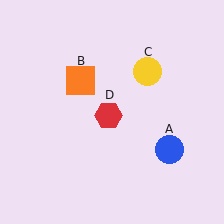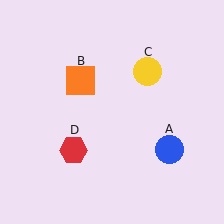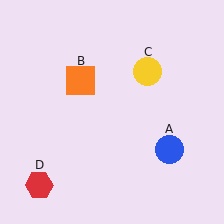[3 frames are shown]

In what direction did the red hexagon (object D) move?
The red hexagon (object D) moved down and to the left.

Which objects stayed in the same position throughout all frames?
Blue circle (object A) and orange square (object B) and yellow circle (object C) remained stationary.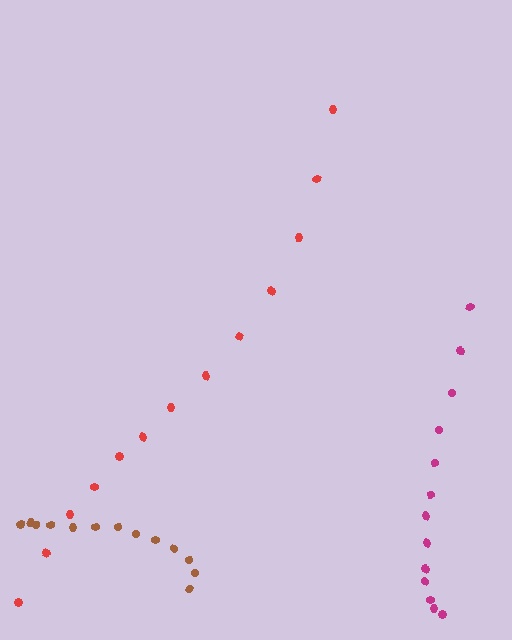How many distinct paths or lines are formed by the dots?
There are 3 distinct paths.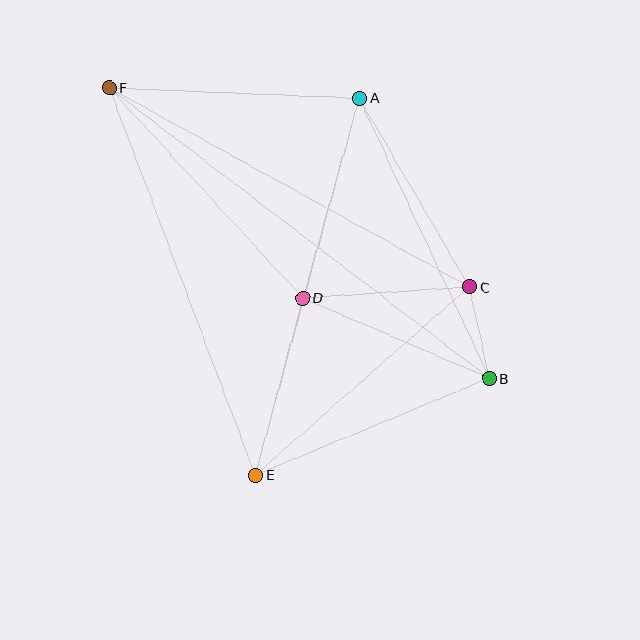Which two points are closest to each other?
Points B and C are closest to each other.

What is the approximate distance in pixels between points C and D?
The distance between C and D is approximately 167 pixels.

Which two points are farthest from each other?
Points B and F are farthest from each other.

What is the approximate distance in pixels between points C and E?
The distance between C and E is approximately 285 pixels.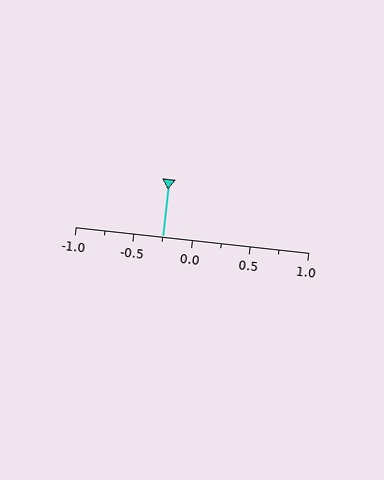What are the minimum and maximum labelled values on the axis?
The axis runs from -1.0 to 1.0.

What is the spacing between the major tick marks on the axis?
The major ticks are spaced 0.5 apart.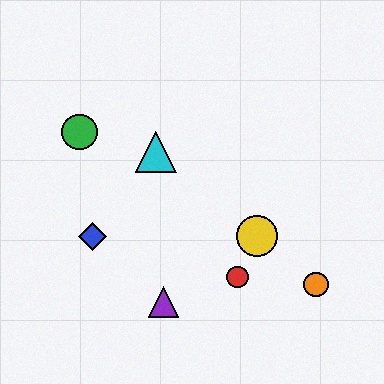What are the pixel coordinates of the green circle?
The green circle is at (79, 132).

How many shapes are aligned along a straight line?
3 shapes (the yellow circle, the orange circle, the cyan triangle) are aligned along a straight line.